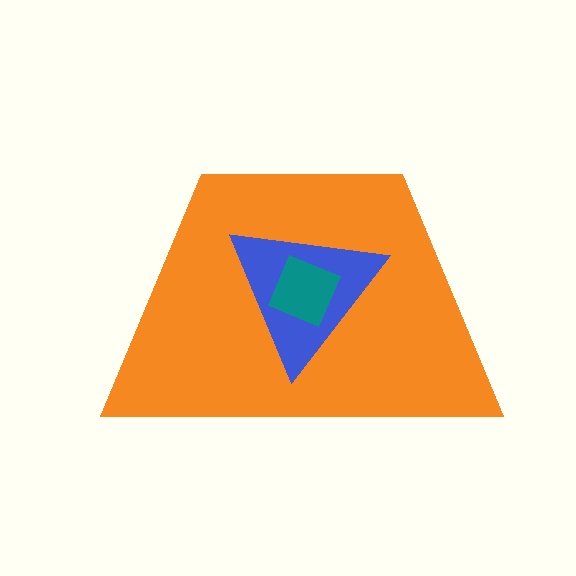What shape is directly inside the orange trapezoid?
The blue triangle.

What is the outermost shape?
The orange trapezoid.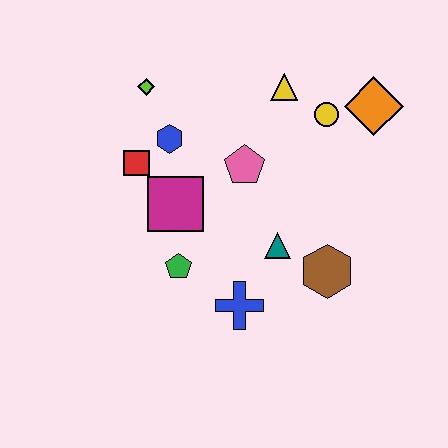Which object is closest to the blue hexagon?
The red square is closest to the blue hexagon.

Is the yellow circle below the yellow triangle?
Yes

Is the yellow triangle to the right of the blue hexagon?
Yes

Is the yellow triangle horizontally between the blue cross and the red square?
No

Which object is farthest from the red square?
The orange diamond is farthest from the red square.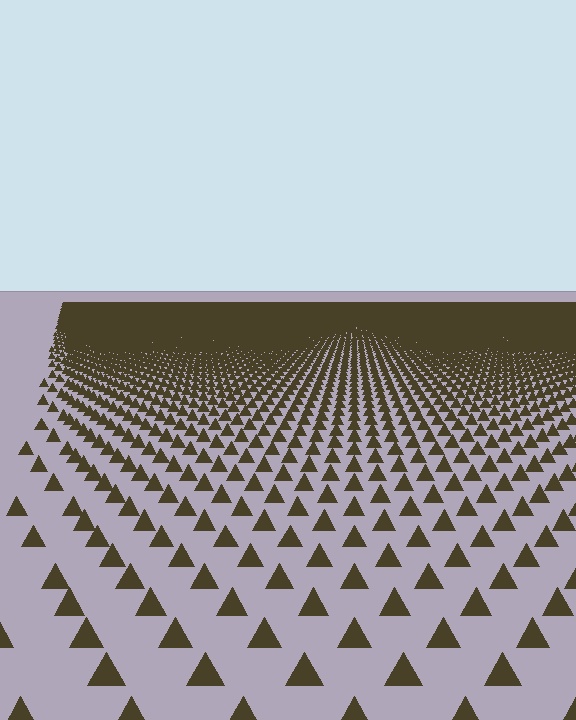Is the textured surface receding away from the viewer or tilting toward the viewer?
The surface is receding away from the viewer. Texture elements get smaller and denser toward the top.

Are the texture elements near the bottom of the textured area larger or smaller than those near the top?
Larger. Near the bottom, elements are closer to the viewer and appear at a bigger on-screen size.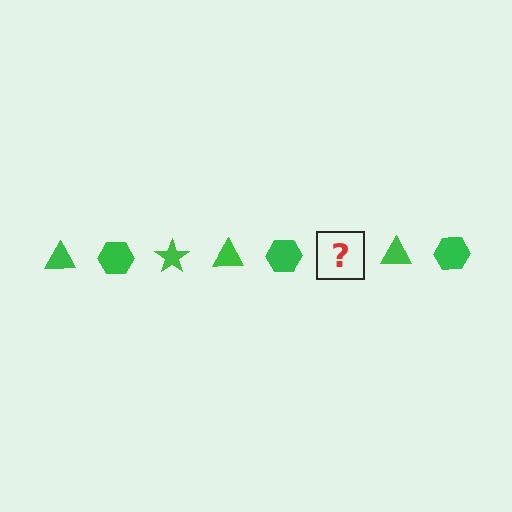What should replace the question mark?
The question mark should be replaced with a green star.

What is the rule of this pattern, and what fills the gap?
The rule is that the pattern cycles through triangle, hexagon, star shapes in green. The gap should be filled with a green star.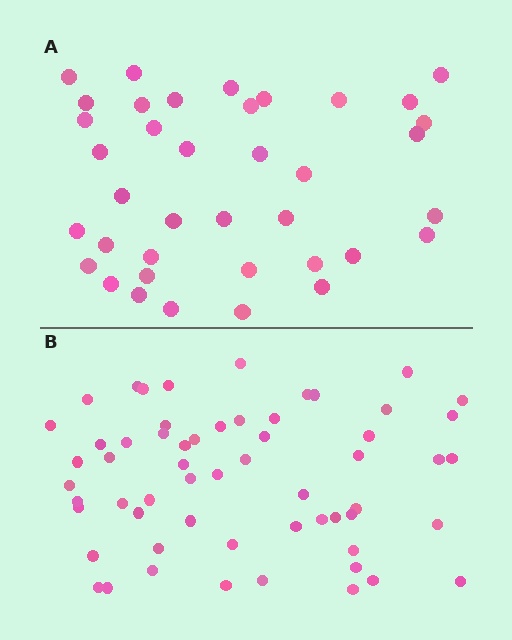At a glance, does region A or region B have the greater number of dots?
Region B (the bottom region) has more dots.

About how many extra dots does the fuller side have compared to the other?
Region B has approximately 20 more dots than region A.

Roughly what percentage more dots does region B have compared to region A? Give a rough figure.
About 55% more.